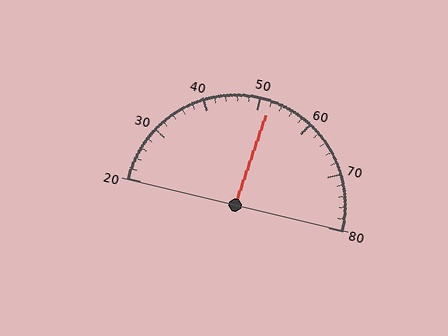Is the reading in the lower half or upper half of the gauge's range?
The reading is in the upper half of the range (20 to 80).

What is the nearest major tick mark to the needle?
The nearest major tick mark is 50.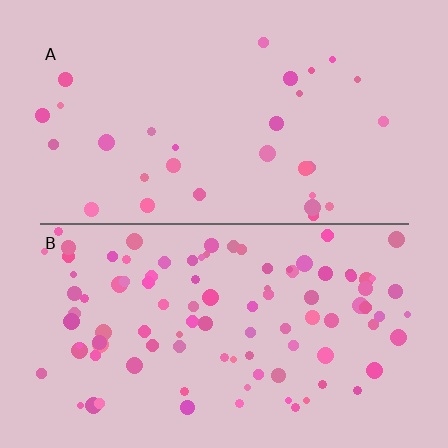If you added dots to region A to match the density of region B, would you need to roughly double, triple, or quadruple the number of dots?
Approximately triple.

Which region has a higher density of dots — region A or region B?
B (the bottom).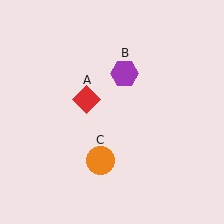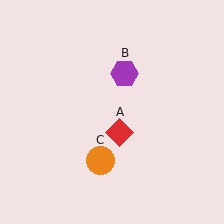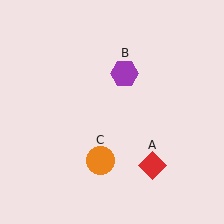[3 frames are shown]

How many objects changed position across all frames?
1 object changed position: red diamond (object A).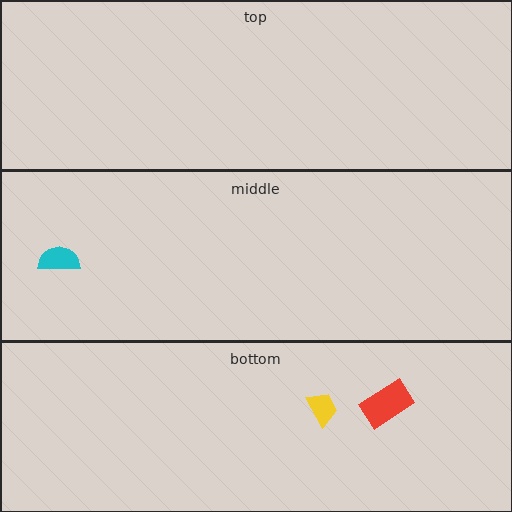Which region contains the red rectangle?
The bottom region.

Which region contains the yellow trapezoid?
The bottom region.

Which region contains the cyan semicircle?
The middle region.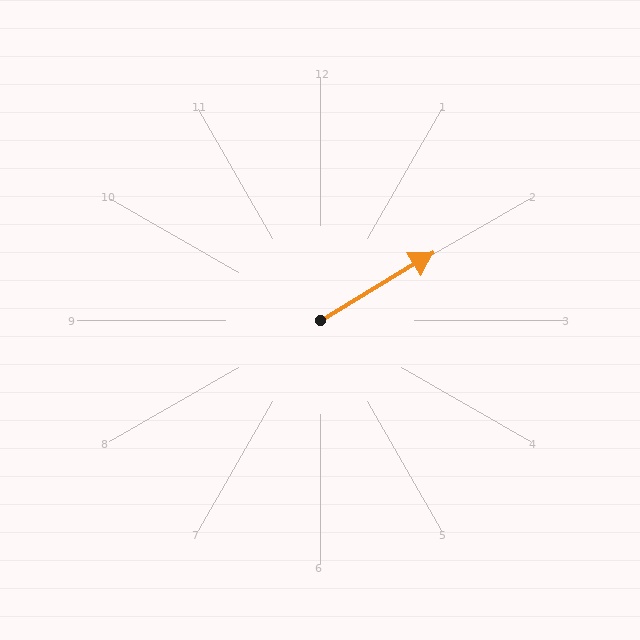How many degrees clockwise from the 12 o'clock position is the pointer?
Approximately 59 degrees.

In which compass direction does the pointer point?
Northeast.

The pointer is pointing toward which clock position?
Roughly 2 o'clock.